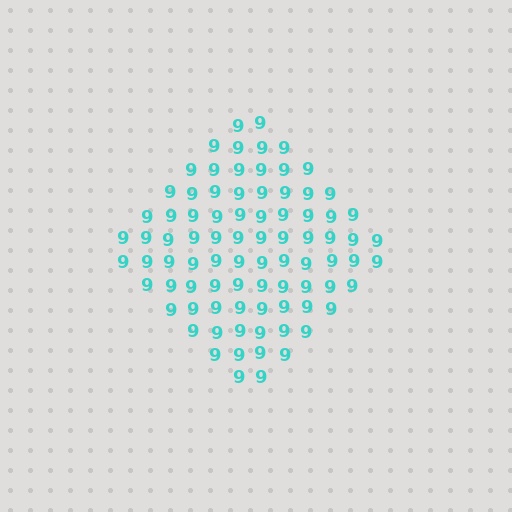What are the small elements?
The small elements are digit 9's.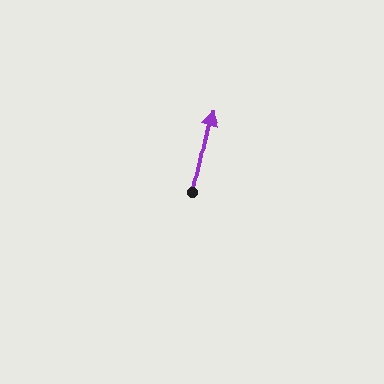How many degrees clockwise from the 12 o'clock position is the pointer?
Approximately 12 degrees.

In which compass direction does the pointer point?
North.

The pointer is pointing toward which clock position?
Roughly 12 o'clock.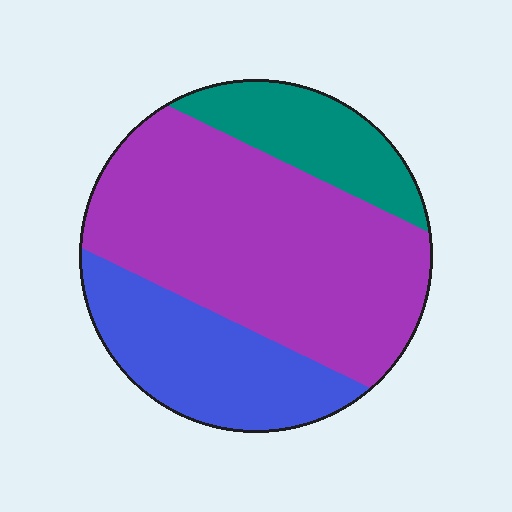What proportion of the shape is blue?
Blue covers around 25% of the shape.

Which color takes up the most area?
Purple, at roughly 55%.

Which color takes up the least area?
Teal, at roughly 15%.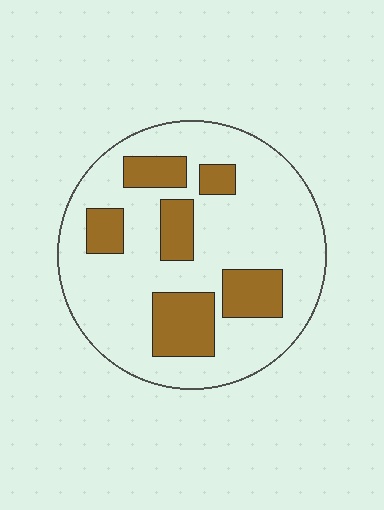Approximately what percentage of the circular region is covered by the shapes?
Approximately 25%.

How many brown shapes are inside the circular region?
6.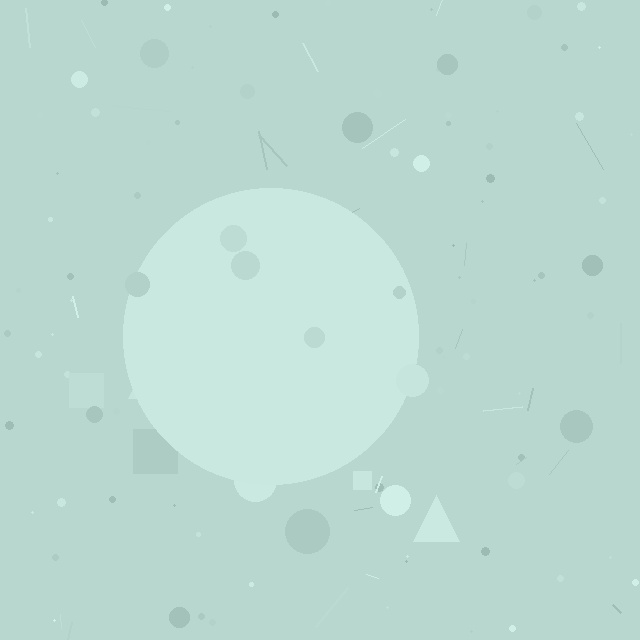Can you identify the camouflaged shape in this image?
The camouflaged shape is a circle.